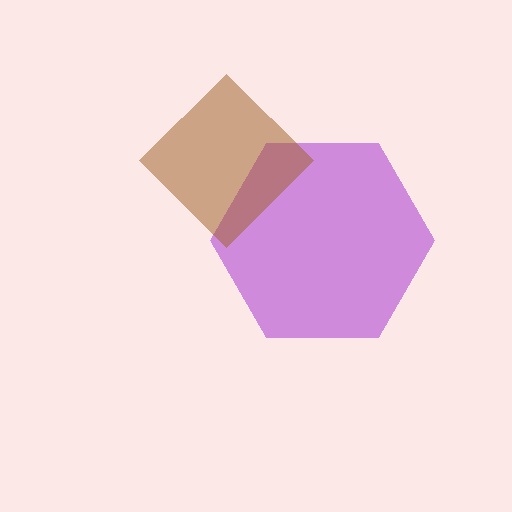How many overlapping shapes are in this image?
There are 2 overlapping shapes in the image.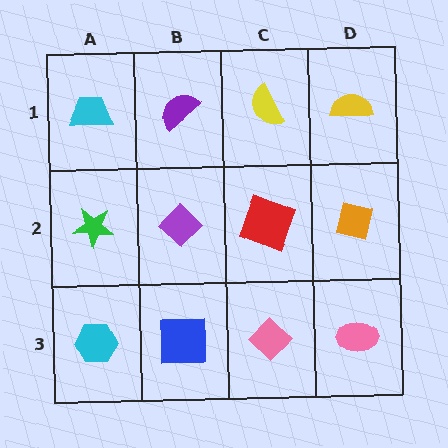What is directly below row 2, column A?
A cyan hexagon.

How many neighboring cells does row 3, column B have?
3.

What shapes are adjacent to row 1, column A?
A green star (row 2, column A), a purple semicircle (row 1, column B).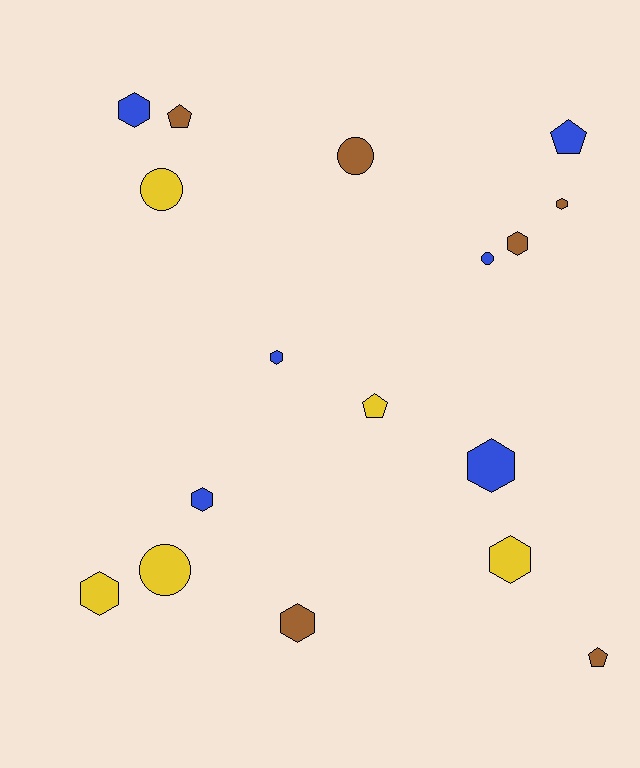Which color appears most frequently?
Brown, with 6 objects.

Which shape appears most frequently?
Hexagon, with 9 objects.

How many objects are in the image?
There are 17 objects.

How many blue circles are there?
There is 1 blue circle.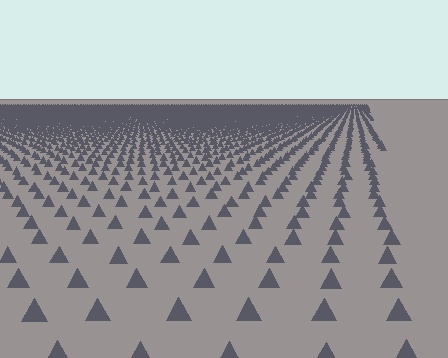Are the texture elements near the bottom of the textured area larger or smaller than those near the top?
Larger. Near the bottom, elements are closer to the viewer and appear at a bigger on-screen size.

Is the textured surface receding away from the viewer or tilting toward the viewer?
The surface is receding away from the viewer. Texture elements get smaller and denser toward the top.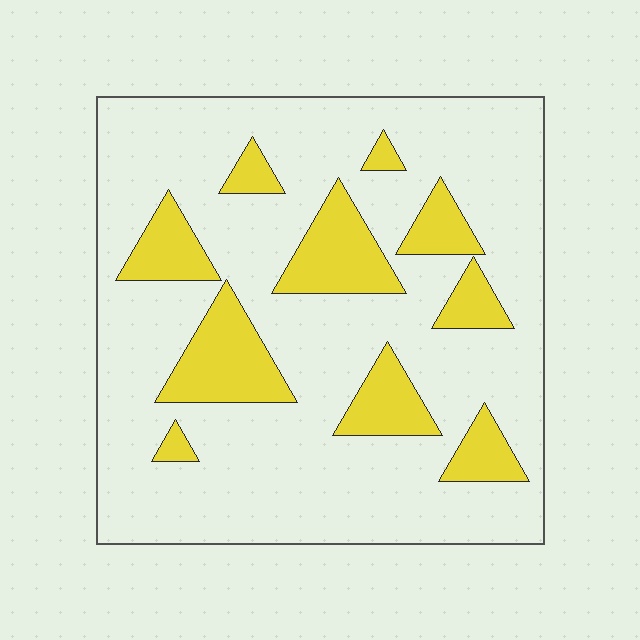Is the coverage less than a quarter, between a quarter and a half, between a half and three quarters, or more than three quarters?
Less than a quarter.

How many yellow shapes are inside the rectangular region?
10.